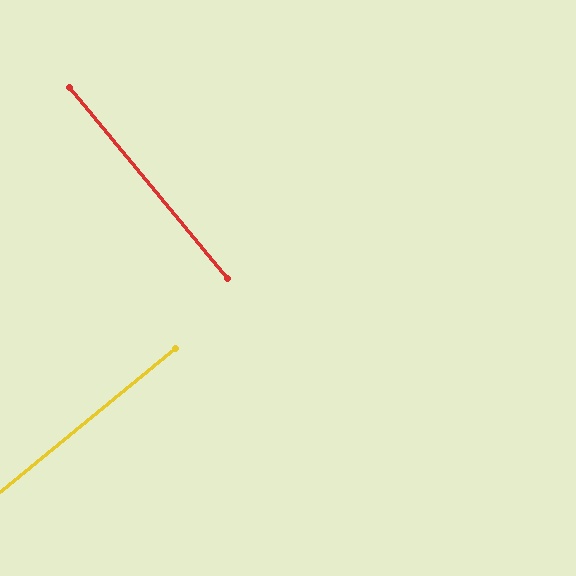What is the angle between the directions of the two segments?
Approximately 90 degrees.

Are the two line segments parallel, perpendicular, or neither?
Perpendicular — they meet at approximately 90°.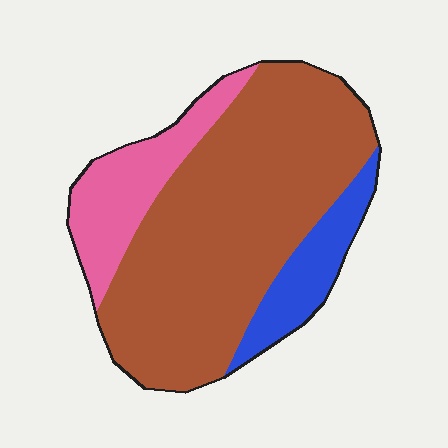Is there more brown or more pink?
Brown.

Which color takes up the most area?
Brown, at roughly 70%.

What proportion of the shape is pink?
Pink takes up about one sixth (1/6) of the shape.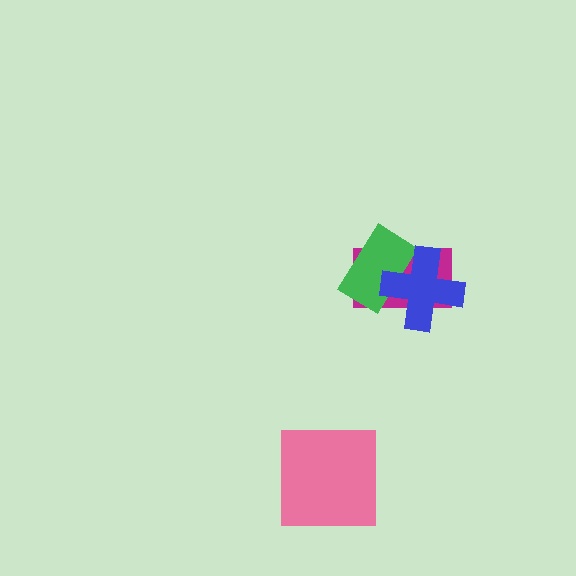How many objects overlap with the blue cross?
2 objects overlap with the blue cross.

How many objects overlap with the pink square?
0 objects overlap with the pink square.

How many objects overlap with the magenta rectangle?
2 objects overlap with the magenta rectangle.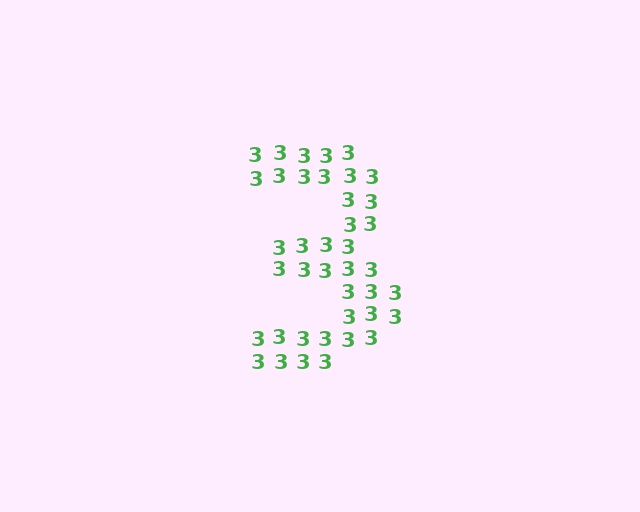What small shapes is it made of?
It is made of small digit 3's.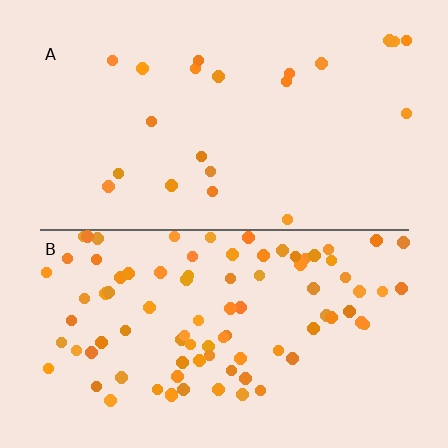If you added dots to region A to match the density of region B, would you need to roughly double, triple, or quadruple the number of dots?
Approximately quadruple.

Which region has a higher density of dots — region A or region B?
B (the bottom).